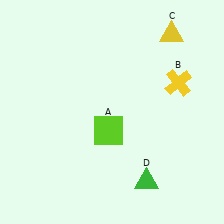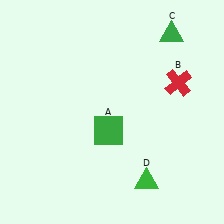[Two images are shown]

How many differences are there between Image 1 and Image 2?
There are 3 differences between the two images.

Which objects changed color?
A changed from lime to green. B changed from yellow to red. C changed from yellow to green.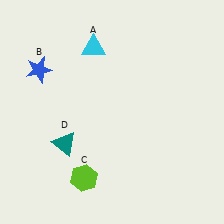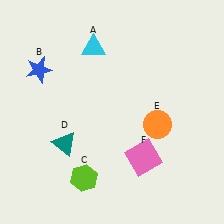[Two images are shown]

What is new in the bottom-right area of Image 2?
A pink square (F) was added in the bottom-right area of Image 2.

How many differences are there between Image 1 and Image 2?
There are 2 differences between the two images.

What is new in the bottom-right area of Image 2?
An orange circle (E) was added in the bottom-right area of Image 2.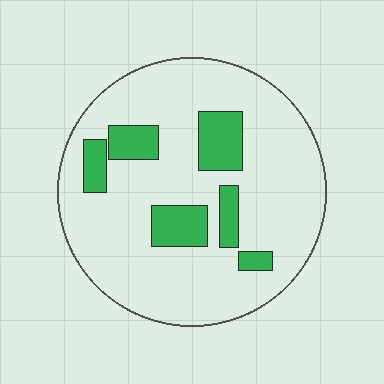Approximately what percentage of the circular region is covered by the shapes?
Approximately 20%.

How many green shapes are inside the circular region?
6.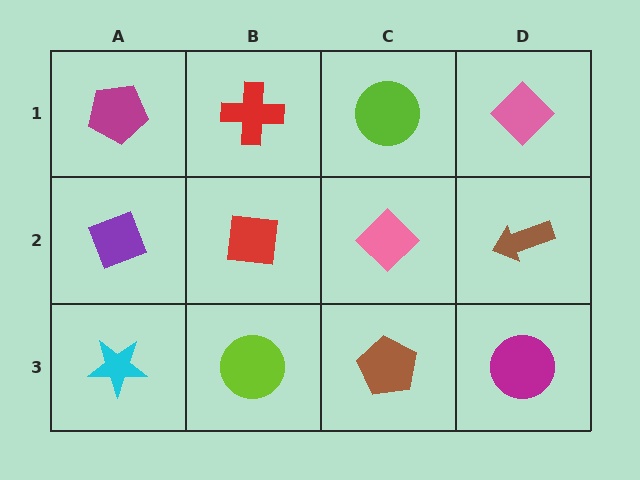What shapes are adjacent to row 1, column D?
A brown arrow (row 2, column D), a lime circle (row 1, column C).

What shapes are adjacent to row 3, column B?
A red square (row 2, column B), a cyan star (row 3, column A), a brown pentagon (row 3, column C).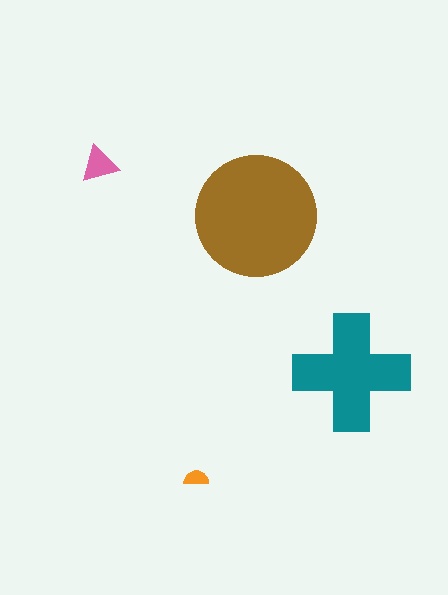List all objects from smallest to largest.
The orange semicircle, the pink triangle, the teal cross, the brown circle.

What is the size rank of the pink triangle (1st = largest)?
3rd.